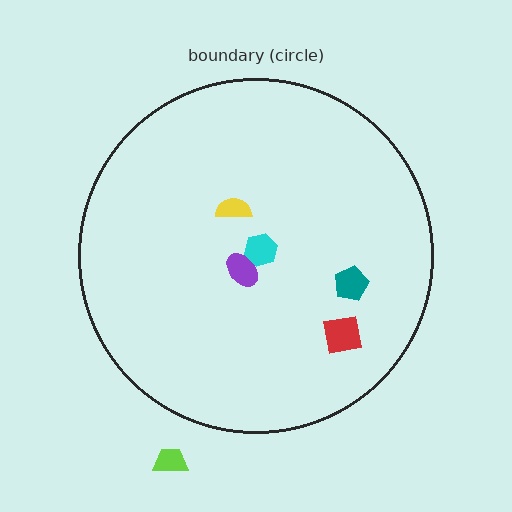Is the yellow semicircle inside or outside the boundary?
Inside.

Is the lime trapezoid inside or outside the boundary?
Outside.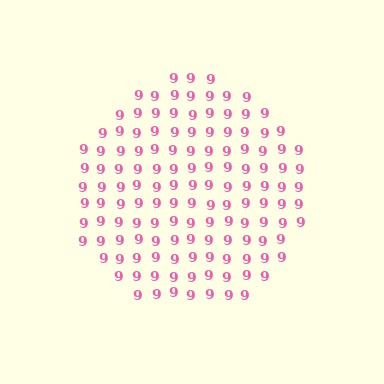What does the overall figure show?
The overall figure shows a circle.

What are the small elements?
The small elements are digit 9's.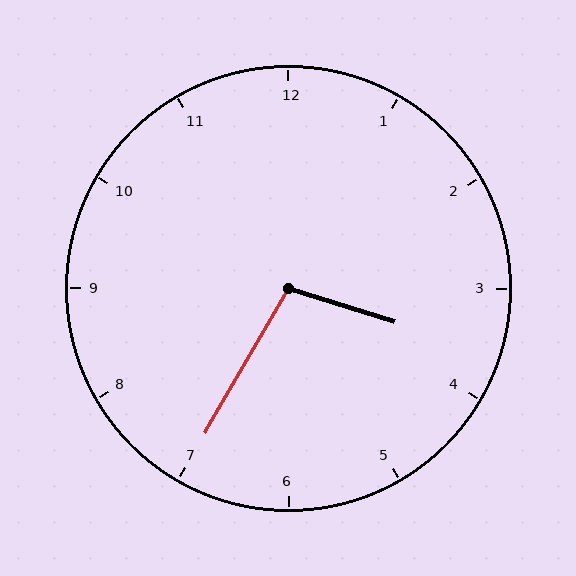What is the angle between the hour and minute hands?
Approximately 102 degrees.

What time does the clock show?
3:35.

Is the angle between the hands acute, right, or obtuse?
It is obtuse.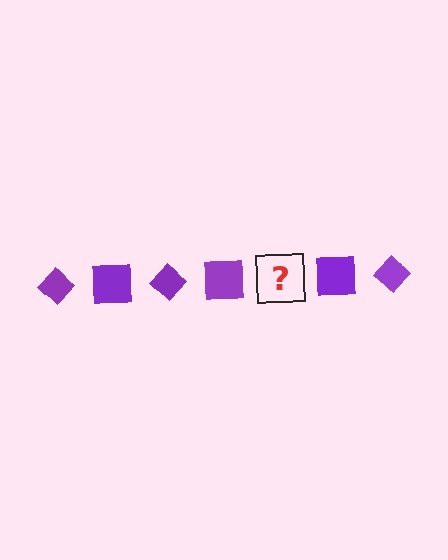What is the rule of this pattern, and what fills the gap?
The rule is that the pattern cycles through diamond, square shapes in purple. The gap should be filled with a purple diamond.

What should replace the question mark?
The question mark should be replaced with a purple diamond.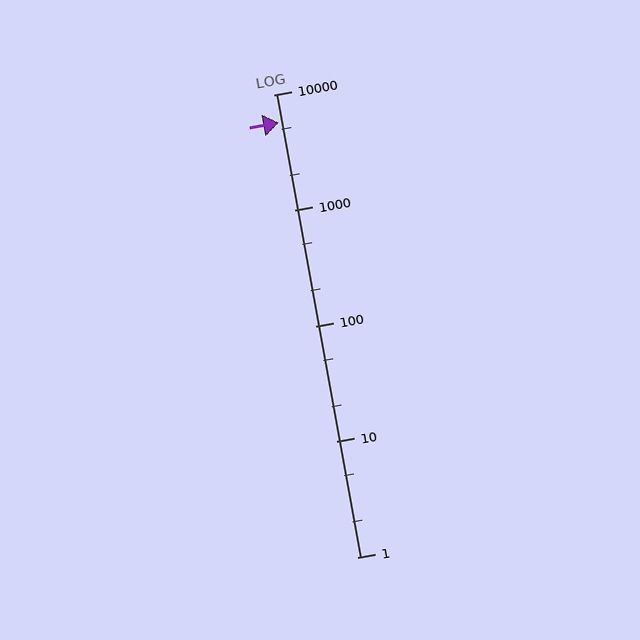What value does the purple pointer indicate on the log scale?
The pointer indicates approximately 5700.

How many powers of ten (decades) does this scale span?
The scale spans 4 decades, from 1 to 10000.